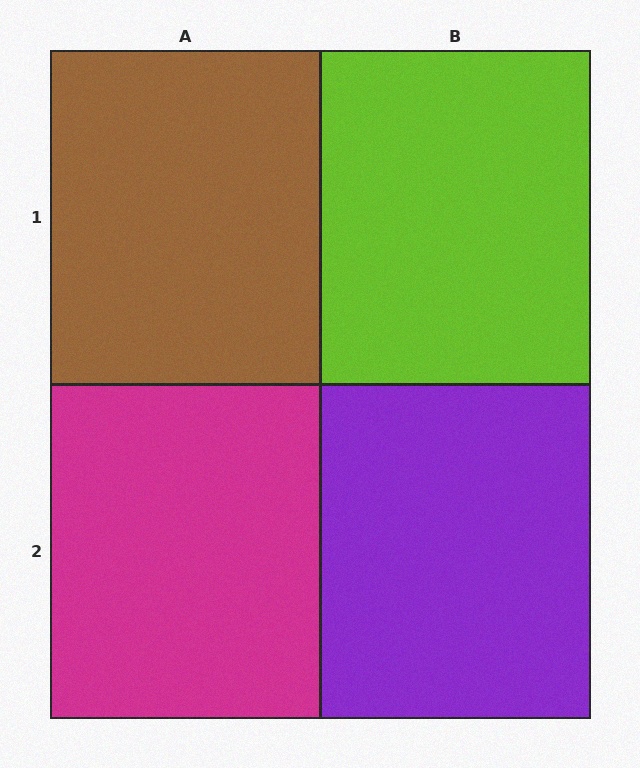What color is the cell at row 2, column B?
Purple.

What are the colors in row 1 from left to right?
Brown, lime.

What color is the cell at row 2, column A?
Magenta.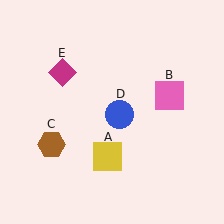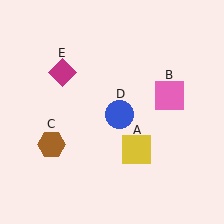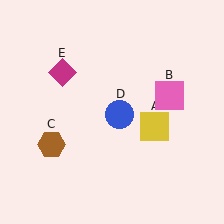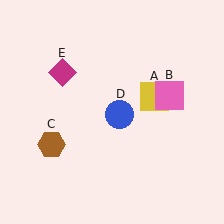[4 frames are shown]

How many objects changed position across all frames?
1 object changed position: yellow square (object A).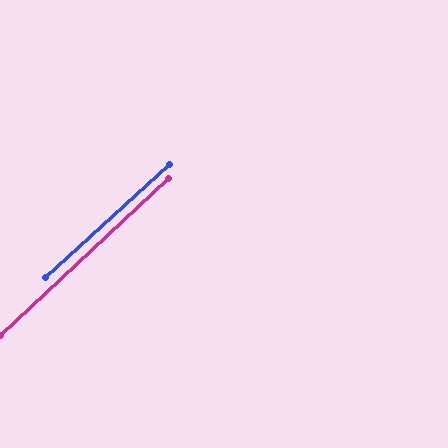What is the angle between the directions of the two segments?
Approximately 1 degree.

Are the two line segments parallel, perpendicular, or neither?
Parallel — their directions differ by only 1.1°.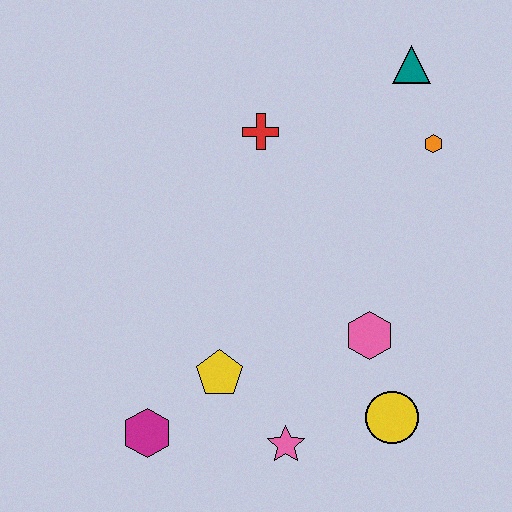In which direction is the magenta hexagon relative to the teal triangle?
The magenta hexagon is below the teal triangle.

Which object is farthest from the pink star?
The teal triangle is farthest from the pink star.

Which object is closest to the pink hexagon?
The yellow circle is closest to the pink hexagon.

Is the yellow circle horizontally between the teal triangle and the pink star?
Yes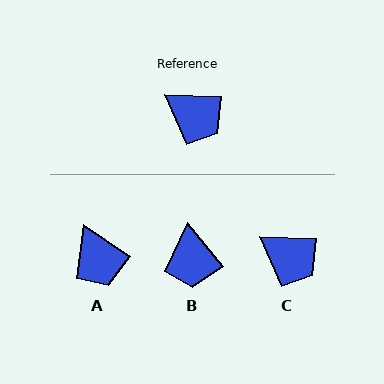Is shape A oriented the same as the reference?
No, it is off by about 32 degrees.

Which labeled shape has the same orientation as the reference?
C.